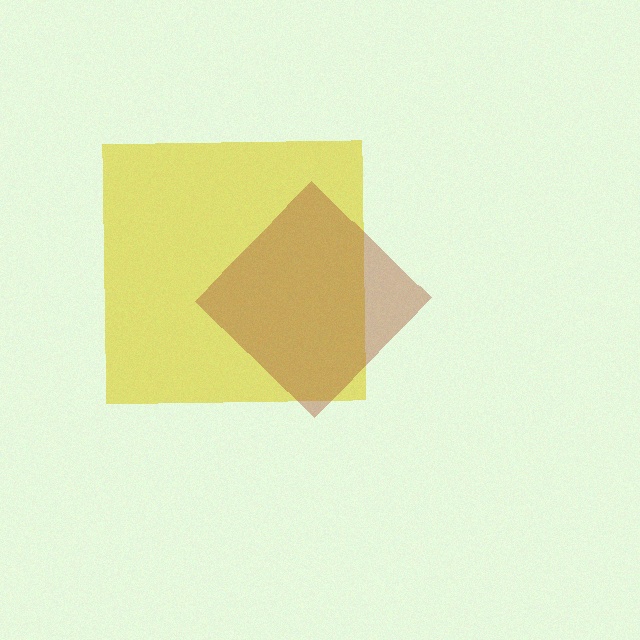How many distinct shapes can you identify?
There are 2 distinct shapes: a yellow square, a brown diamond.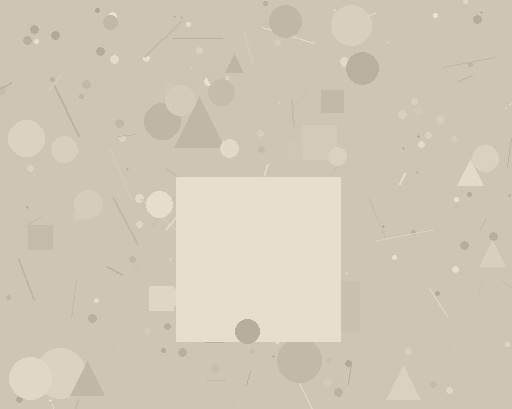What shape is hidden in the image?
A square is hidden in the image.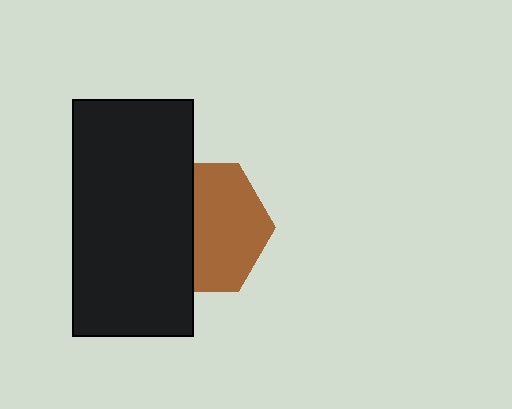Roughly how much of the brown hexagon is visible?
About half of it is visible (roughly 58%).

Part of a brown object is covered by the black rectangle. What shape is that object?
It is a hexagon.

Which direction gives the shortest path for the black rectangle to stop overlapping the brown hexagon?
Moving left gives the shortest separation.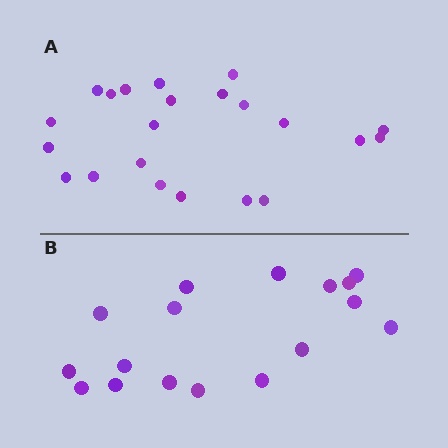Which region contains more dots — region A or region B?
Region A (the top region) has more dots.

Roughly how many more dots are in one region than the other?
Region A has about 5 more dots than region B.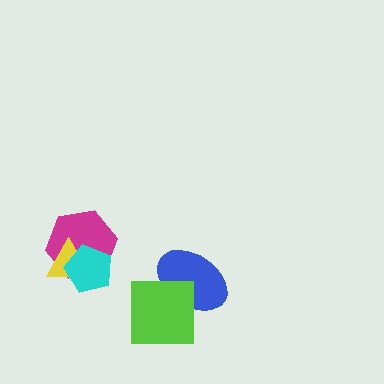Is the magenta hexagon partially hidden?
Yes, it is partially covered by another shape.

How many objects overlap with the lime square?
1 object overlaps with the lime square.